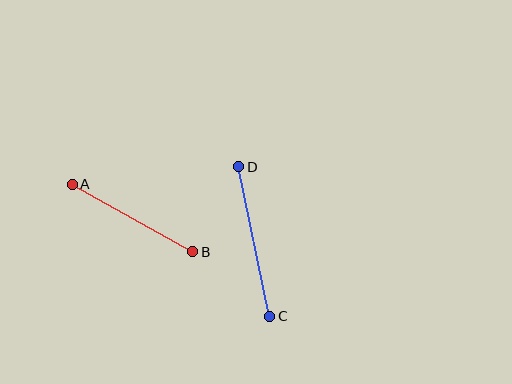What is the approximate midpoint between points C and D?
The midpoint is at approximately (254, 241) pixels.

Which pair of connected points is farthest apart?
Points C and D are farthest apart.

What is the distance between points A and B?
The distance is approximately 138 pixels.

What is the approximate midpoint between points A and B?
The midpoint is at approximately (133, 218) pixels.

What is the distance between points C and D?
The distance is approximately 153 pixels.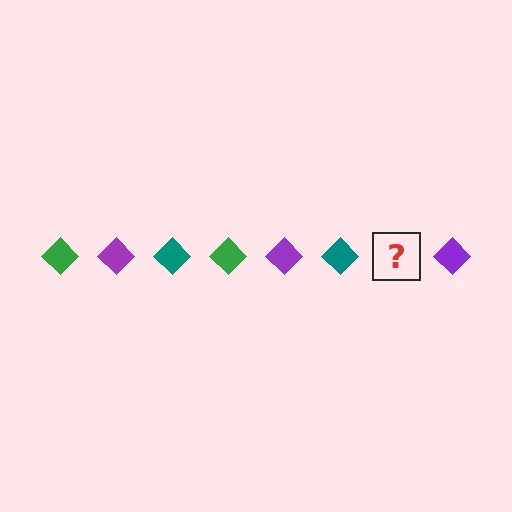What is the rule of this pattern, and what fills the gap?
The rule is that the pattern cycles through green, purple, teal diamonds. The gap should be filled with a green diamond.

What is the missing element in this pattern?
The missing element is a green diamond.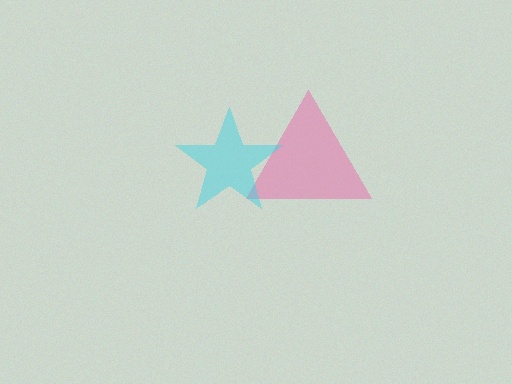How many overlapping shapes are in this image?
There are 2 overlapping shapes in the image.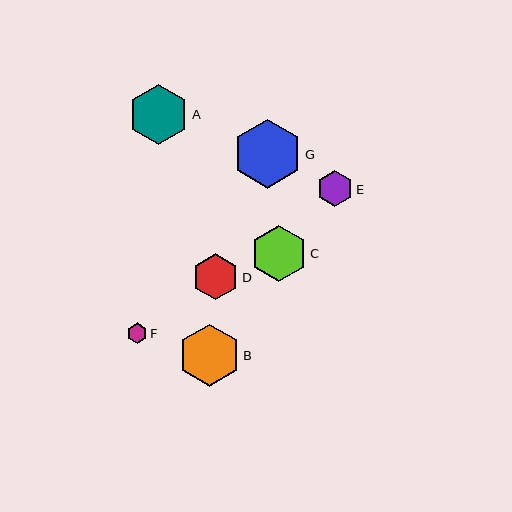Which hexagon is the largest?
Hexagon G is the largest with a size of approximately 69 pixels.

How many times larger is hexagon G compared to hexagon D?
Hexagon G is approximately 1.5 times the size of hexagon D.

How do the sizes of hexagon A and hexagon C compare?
Hexagon A and hexagon C are approximately the same size.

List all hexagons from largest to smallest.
From largest to smallest: G, B, A, C, D, E, F.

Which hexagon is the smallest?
Hexagon F is the smallest with a size of approximately 20 pixels.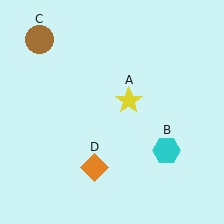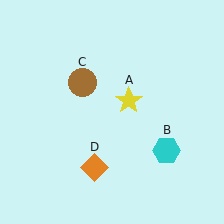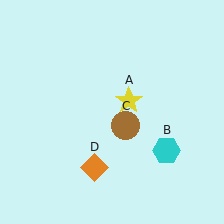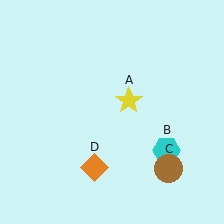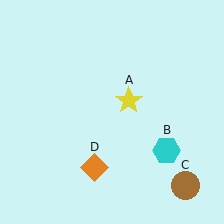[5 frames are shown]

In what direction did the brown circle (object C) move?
The brown circle (object C) moved down and to the right.